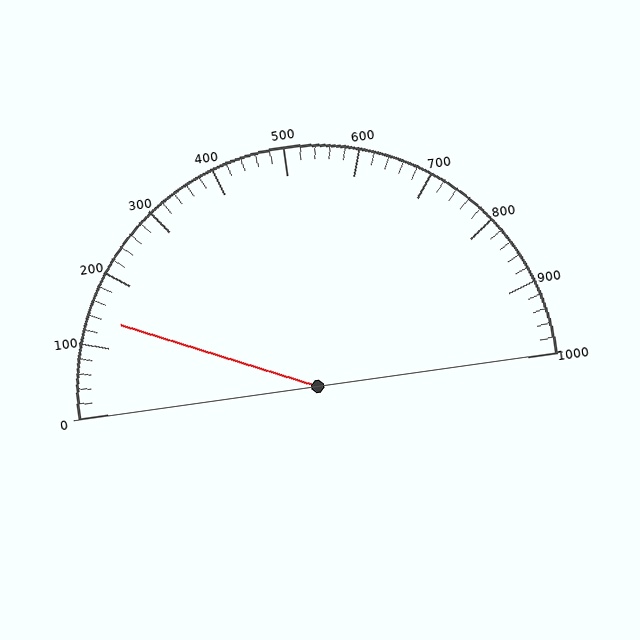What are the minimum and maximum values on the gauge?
The gauge ranges from 0 to 1000.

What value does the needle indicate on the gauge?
The needle indicates approximately 140.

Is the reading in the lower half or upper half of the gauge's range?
The reading is in the lower half of the range (0 to 1000).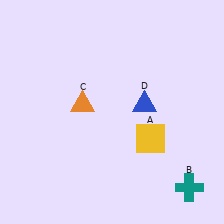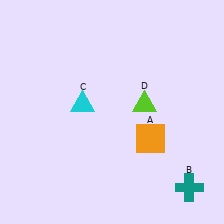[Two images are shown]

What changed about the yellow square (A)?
In Image 1, A is yellow. In Image 2, it changed to orange.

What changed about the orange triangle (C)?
In Image 1, C is orange. In Image 2, it changed to cyan.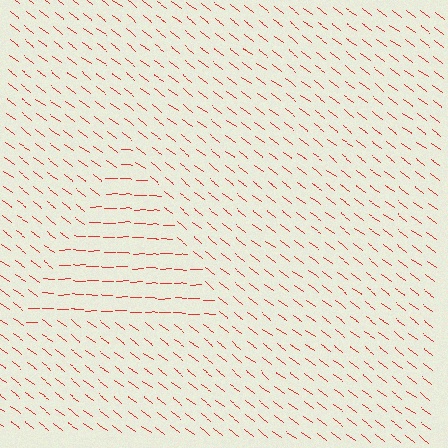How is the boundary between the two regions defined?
The boundary is defined purely by a change in line orientation (approximately 37 degrees difference). All lines are the same color and thickness.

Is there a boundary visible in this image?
Yes, there is a texture boundary formed by a change in line orientation.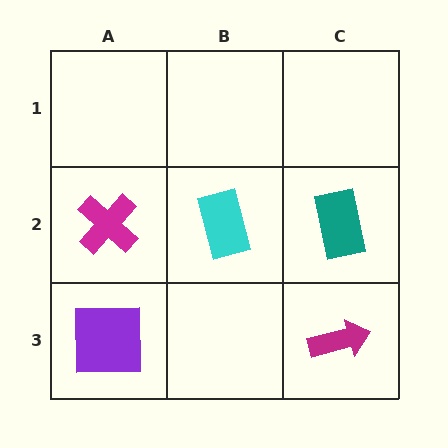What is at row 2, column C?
A teal rectangle.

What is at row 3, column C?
A magenta arrow.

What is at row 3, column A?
A purple square.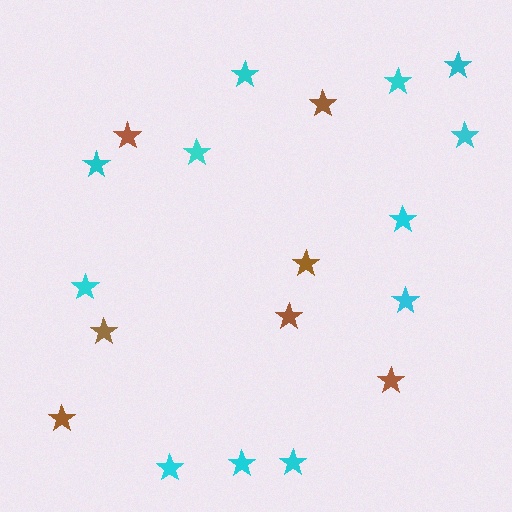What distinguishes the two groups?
There are 2 groups: one group of cyan stars (12) and one group of brown stars (7).